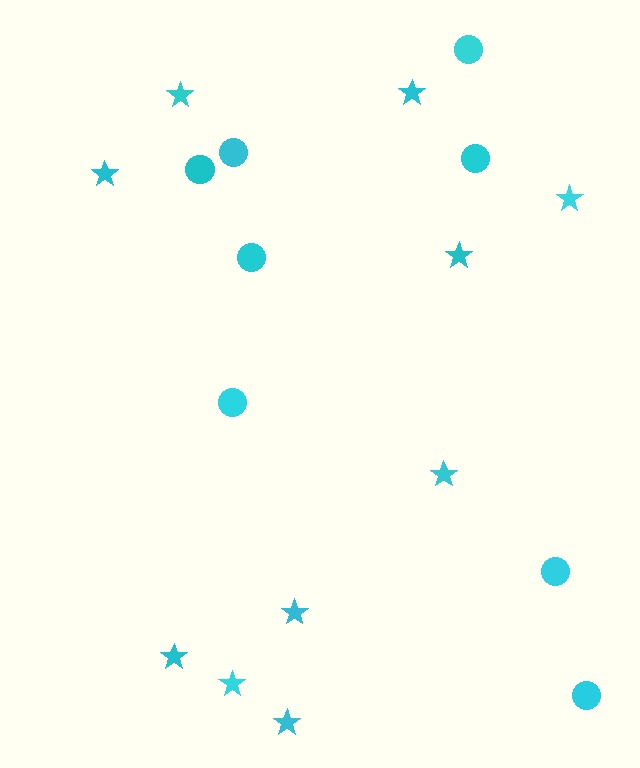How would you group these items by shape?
There are 2 groups: one group of stars (10) and one group of circles (8).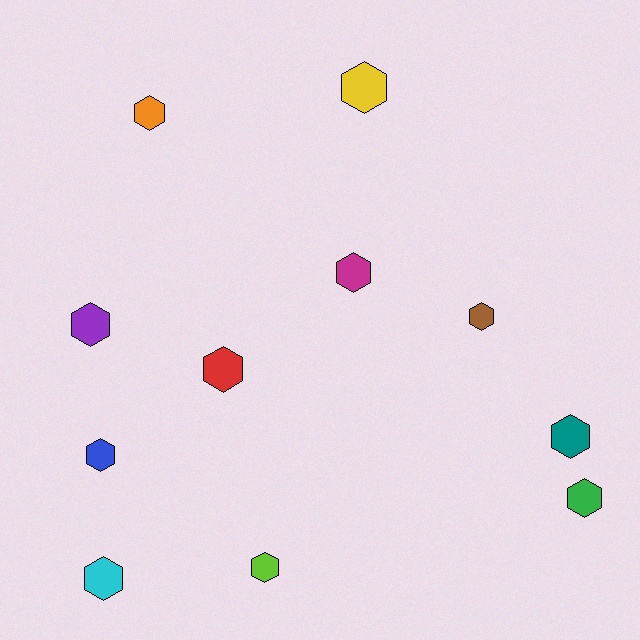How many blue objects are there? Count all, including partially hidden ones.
There is 1 blue object.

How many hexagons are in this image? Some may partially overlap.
There are 11 hexagons.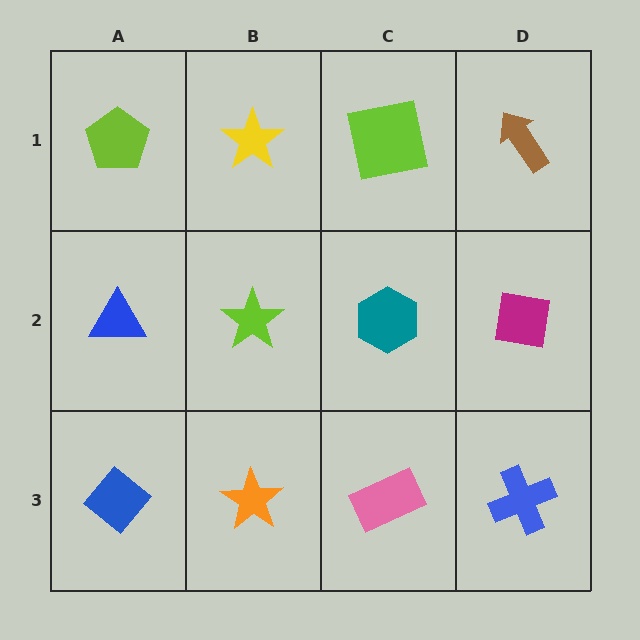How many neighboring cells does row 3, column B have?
3.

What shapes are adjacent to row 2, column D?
A brown arrow (row 1, column D), a blue cross (row 3, column D), a teal hexagon (row 2, column C).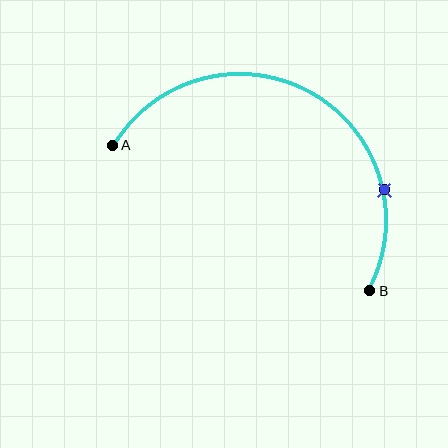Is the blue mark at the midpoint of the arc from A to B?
No. The blue mark lies on the arc but is closer to endpoint B. The arc midpoint would be at the point on the curve equidistant along the arc from both A and B.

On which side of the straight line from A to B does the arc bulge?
The arc bulges above the straight line connecting A and B.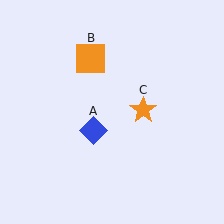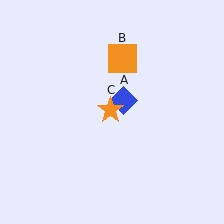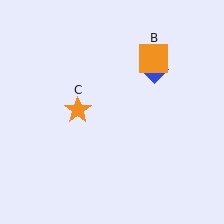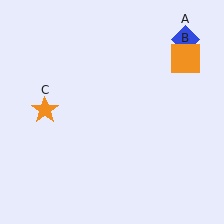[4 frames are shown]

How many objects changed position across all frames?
3 objects changed position: blue diamond (object A), orange square (object B), orange star (object C).